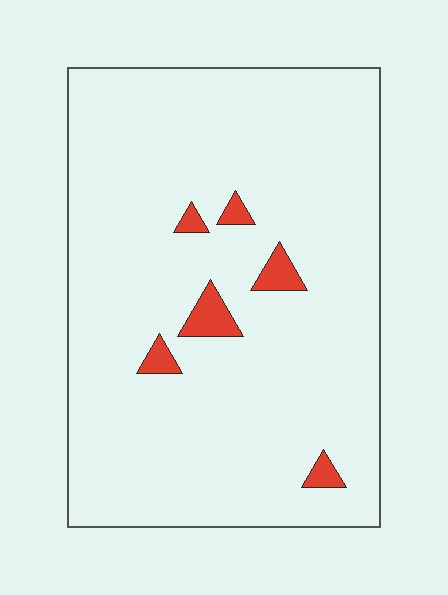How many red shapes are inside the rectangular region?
6.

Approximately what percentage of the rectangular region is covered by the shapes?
Approximately 5%.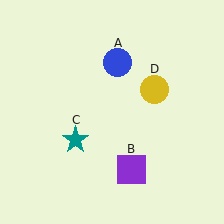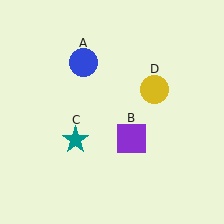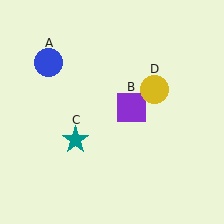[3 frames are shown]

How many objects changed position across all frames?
2 objects changed position: blue circle (object A), purple square (object B).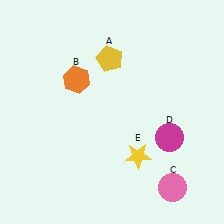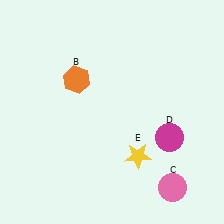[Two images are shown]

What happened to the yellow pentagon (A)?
The yellow pentagon (A) was removed in Image 2. It was in the top-left area of Image 1.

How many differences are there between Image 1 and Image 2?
There is 1 difference between the two images.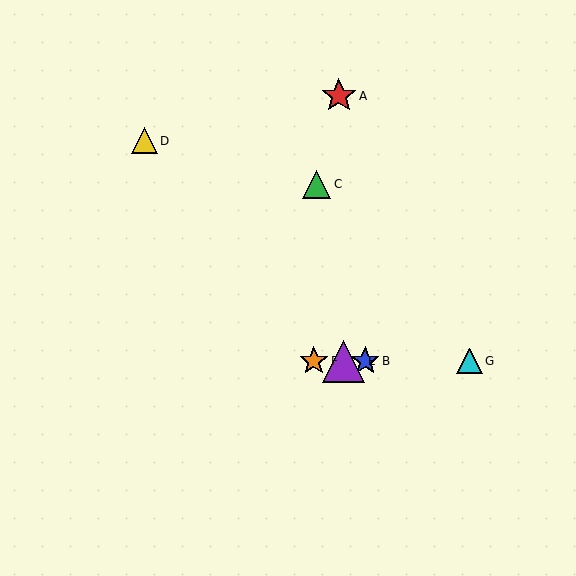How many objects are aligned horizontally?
4 objects (B, E, F, G) are aligned horizontally.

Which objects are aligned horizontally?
Objects B, E, F, G are aligned horizontally.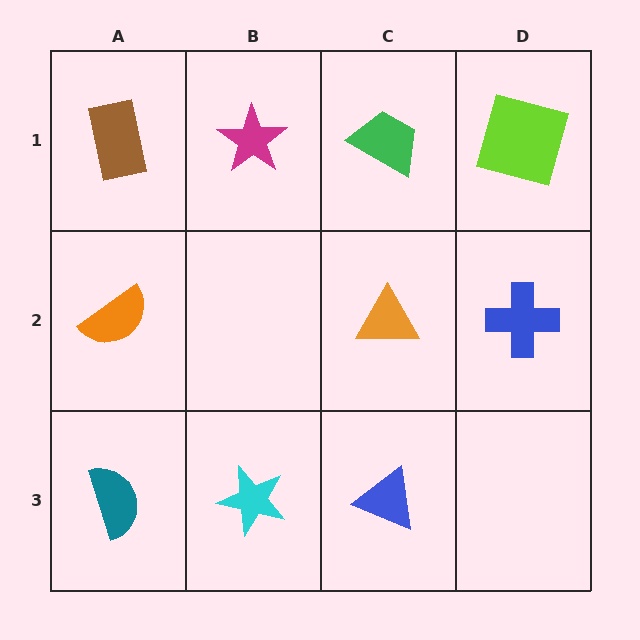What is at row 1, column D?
A lime square.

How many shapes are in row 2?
3 shapes.